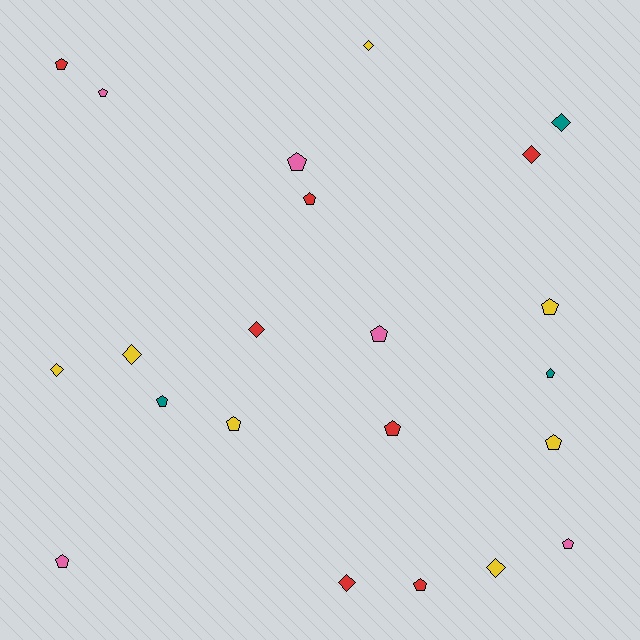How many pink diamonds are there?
There are no pink diamonds.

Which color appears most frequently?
Yellow, with 7 objects.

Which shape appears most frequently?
Pentagon, with 14 objects.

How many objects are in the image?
There are 22 objects.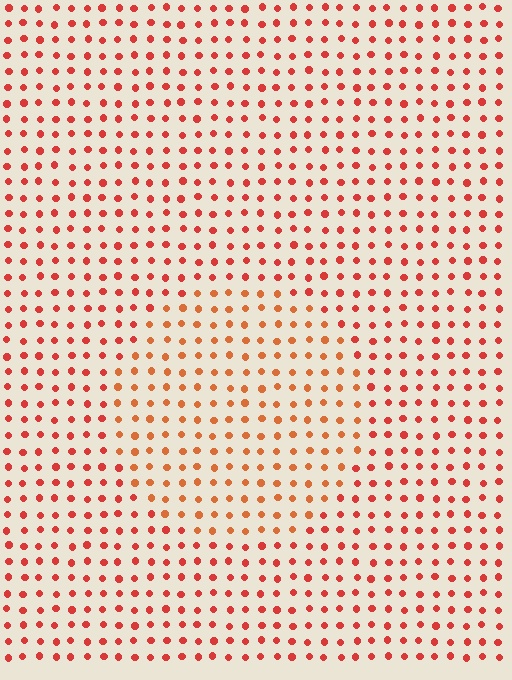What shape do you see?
I see a circle.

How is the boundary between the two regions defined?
The boundary is defined purely by a slight shift in hue (about 20 degrees). Spacing, size, and orientation are identical on both sides.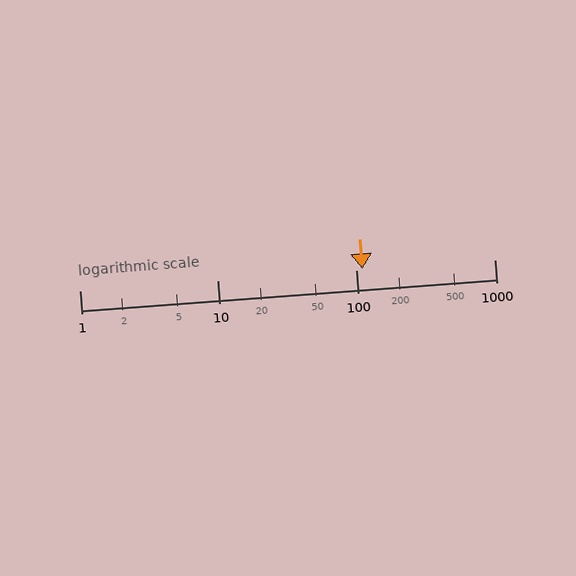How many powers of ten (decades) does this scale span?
The scale spans 3 decades, from 1 to 1000.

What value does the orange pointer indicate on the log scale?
The pointer indicates approximately 110.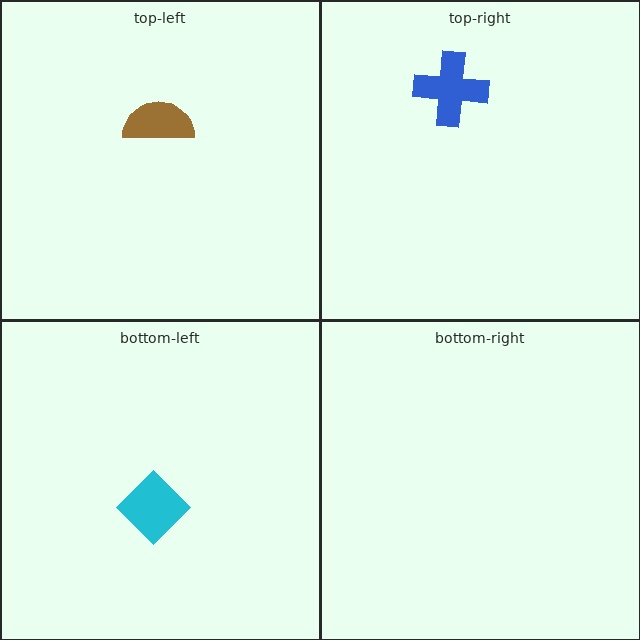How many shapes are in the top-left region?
1.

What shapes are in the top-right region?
The blue cross.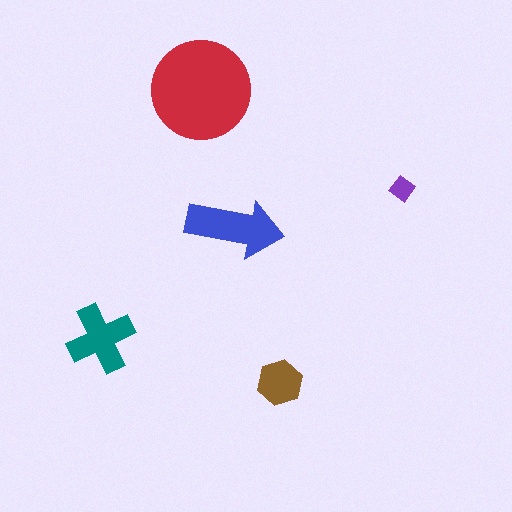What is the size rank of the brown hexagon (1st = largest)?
4th.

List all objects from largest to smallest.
The red circle, the blue arrow, the teal cross, the brown hexagon, the purple diamond.